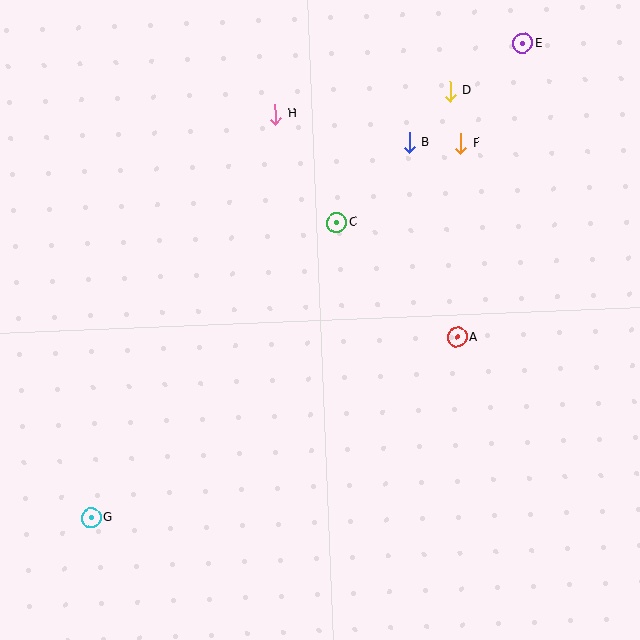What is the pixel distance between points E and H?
The distance between E and H is 257 pixels.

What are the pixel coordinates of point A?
Point A is at (457, 337).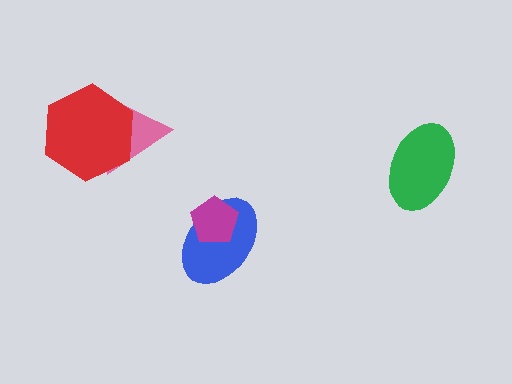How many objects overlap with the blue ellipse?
1 object overlaps with the blue ellipse.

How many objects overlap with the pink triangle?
1 object overlaps with the pink triangle.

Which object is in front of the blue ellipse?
The magenta pentagon is in front of the blue ellipse.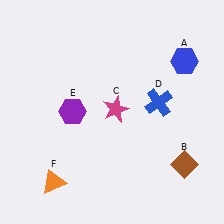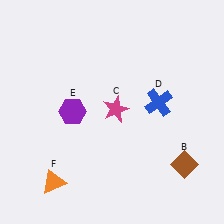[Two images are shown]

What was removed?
The blue hexagon (A) was removed in Image 2.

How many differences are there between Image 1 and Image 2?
There is 1 difference between the two images.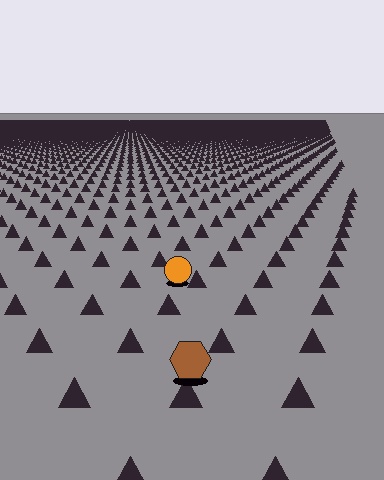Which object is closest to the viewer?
The brown hexagon is closest. The texture marks near it are larger and more spread out.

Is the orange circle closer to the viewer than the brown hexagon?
No. The brown hexagon is closer — you can tell from the texture gradient: the ground texture is coarser near it.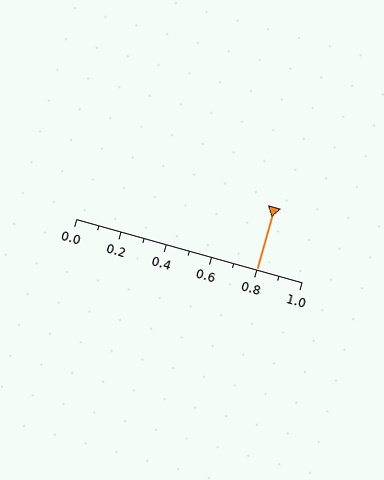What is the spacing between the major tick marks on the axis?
The major ticks are spaced 0.2 apart.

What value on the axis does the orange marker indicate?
The marker indicates approximately 0.8.